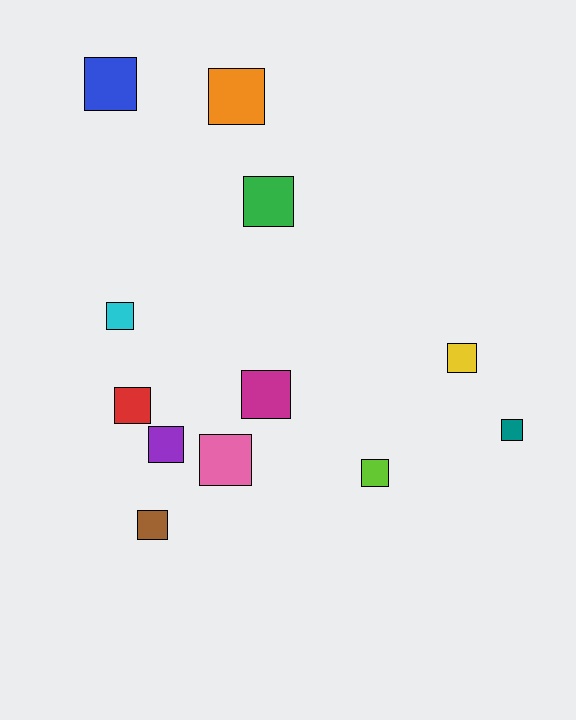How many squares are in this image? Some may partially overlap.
There are 12 squares.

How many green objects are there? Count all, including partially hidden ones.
There is 1 green object.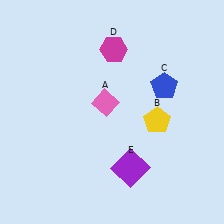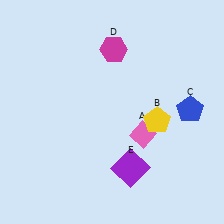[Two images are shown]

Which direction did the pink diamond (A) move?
The pink diamond (A) moved right.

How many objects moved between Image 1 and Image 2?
2 objects moved between the two images.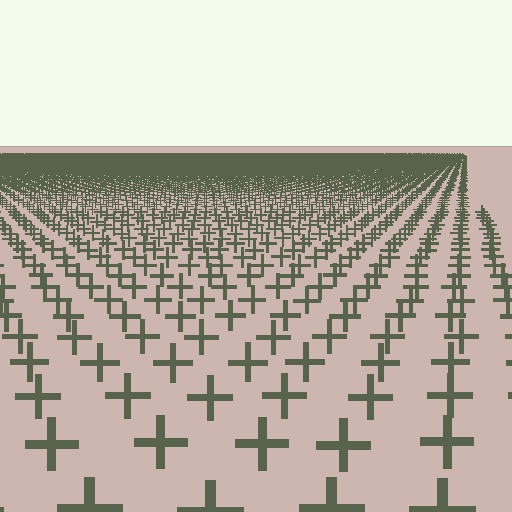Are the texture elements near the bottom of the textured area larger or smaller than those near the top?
Larger. Near the bottom, elements are closer to the viewer and appear at a bigger on-screen size.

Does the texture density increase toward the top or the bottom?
Density increases toward the top.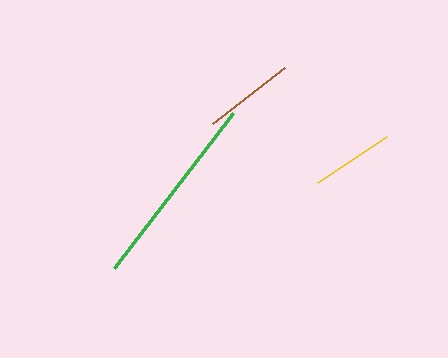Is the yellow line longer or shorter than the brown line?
The brown line is longer than the yellow line.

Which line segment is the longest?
The green line is the longest at approximately 196 pixels.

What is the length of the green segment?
The green segment is approximately 196 pixels long.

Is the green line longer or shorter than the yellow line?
The green line is longer than the yellow line.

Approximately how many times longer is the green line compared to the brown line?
The green line is approximately 2.1 times the length of the brown line.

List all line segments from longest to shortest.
From longest to shortest: green, brown, yellow.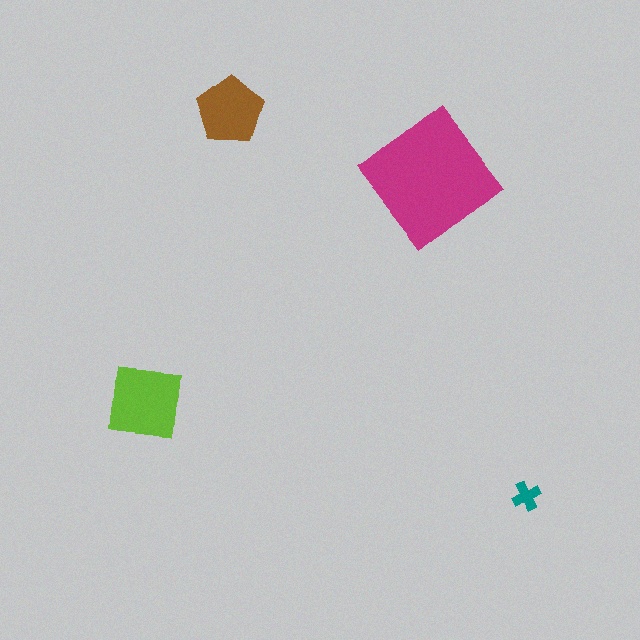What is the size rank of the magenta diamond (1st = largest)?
1st.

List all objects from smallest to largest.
The teal cross, the brown pentagon, the lime square, the magenta diamond.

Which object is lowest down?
The teal cross is bottommost.